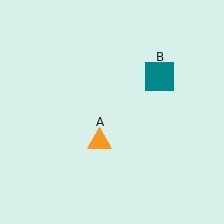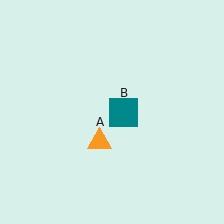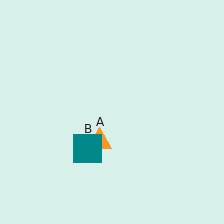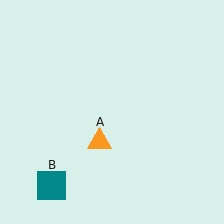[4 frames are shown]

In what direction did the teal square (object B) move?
The teal square (object B) moved down and to the left.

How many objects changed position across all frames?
1 object changed position: teal square (object B).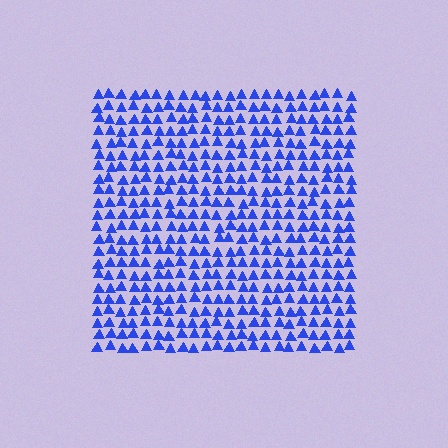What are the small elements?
The small elements are triangles.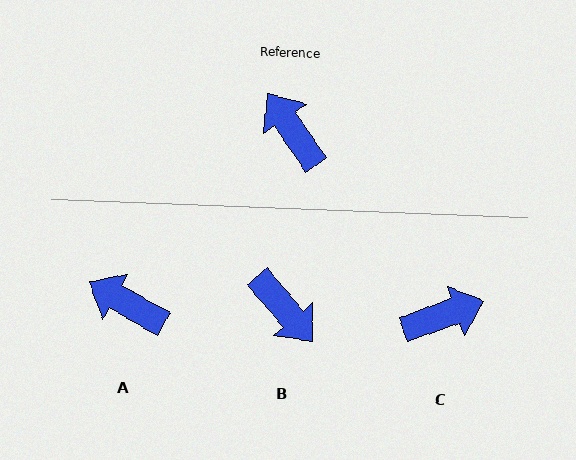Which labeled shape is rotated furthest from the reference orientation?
B, about 174 degrees away.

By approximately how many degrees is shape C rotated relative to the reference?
Approximately 105 degrees clockwise.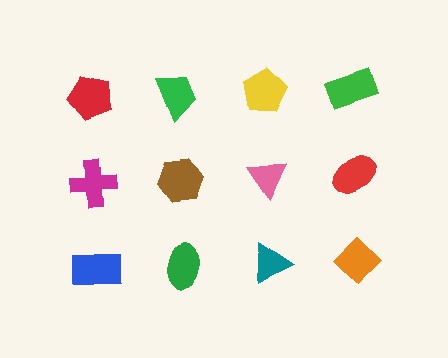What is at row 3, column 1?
A blue rectangle.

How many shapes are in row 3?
4 shapes.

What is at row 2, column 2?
A brown hexagon.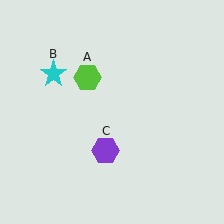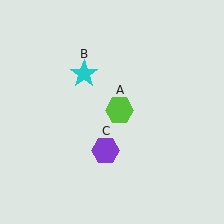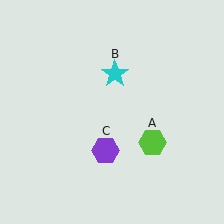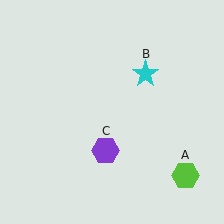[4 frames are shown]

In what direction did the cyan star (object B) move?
The cyan star (object B) moved right.